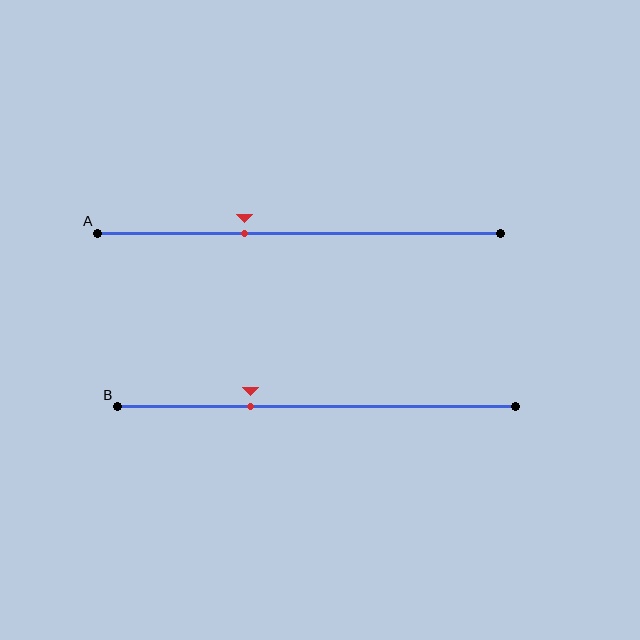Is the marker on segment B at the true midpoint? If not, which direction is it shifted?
No, the marker on segment B is shifted to the left by about 17% of the segment length.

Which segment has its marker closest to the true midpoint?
Segment A has its marker closest to the true midpoint.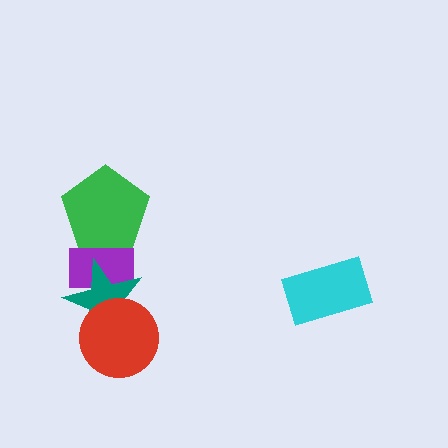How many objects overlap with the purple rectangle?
2 objects overlap with the purple rectangle.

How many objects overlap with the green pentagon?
1 object overlaps with the green pentagon.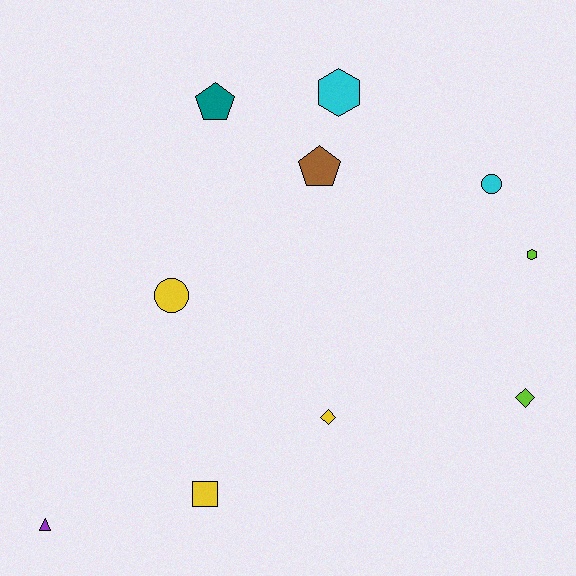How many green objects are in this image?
There are no green objects.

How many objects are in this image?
There are 10 objects.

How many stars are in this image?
There are no stars.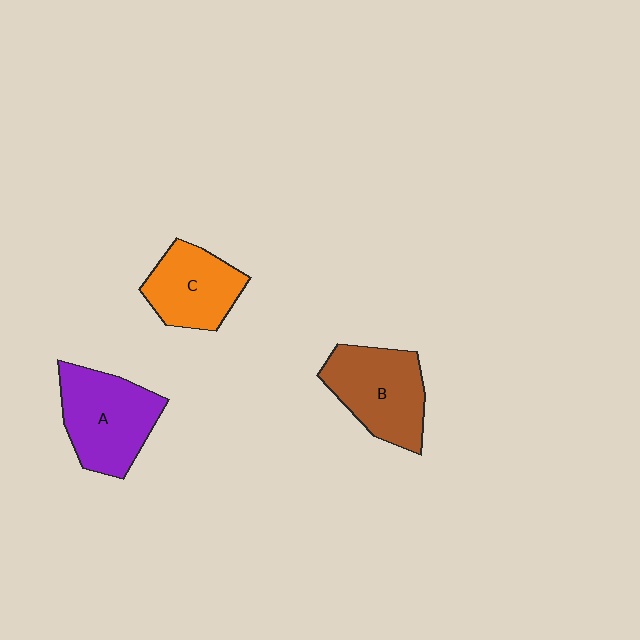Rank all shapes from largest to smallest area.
From largest to smallest: A (purple), B (brown), C (orange).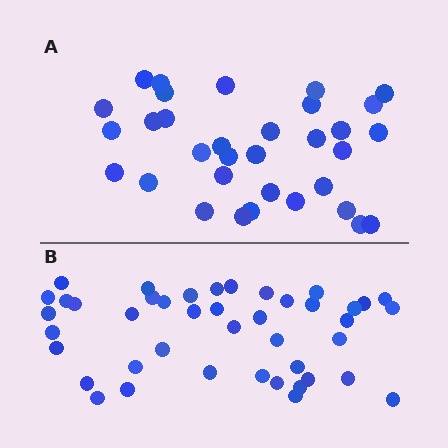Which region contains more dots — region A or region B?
Region B (the bottom region) has more dots.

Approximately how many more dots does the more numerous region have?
Region B has roughly 10 or so more dots than region A.